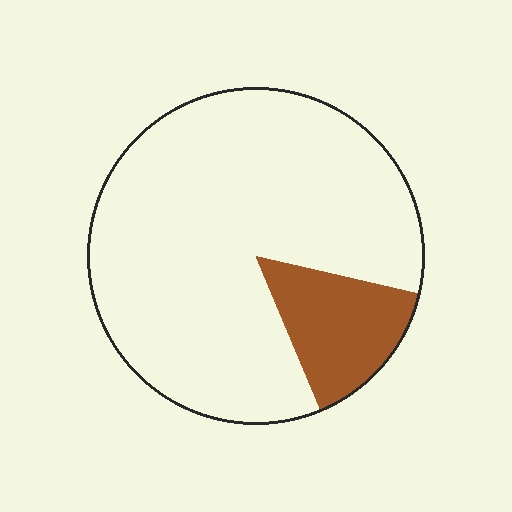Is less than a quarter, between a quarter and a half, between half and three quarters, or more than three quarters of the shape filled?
Less than a quarter.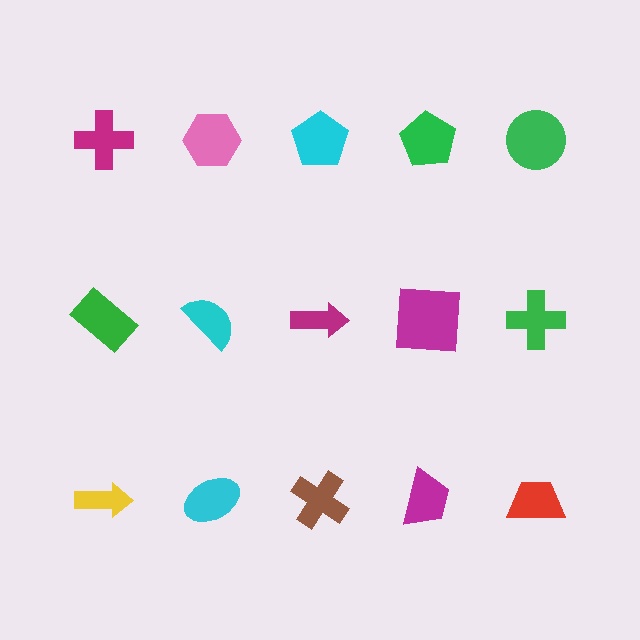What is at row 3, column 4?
A magenta trapezoid.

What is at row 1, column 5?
A green circle.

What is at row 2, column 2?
A cyan semicircle.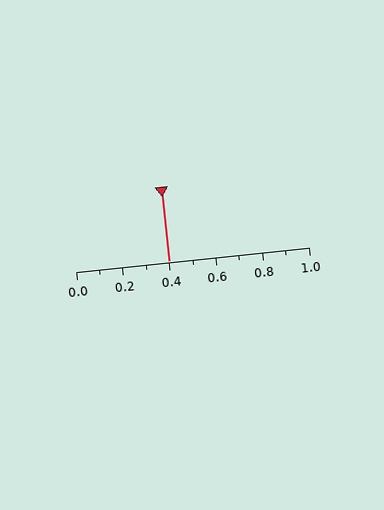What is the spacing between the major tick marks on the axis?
The major ticks are spaced 0.2 apart.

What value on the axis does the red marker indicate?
The marker indicates approximately 0.4.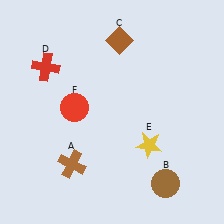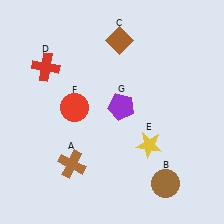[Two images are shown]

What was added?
A purple pentagon (G) was added in Image 2.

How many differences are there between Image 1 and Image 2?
There is 1 difference between the two images.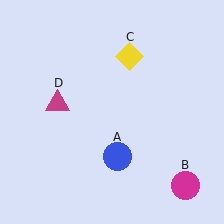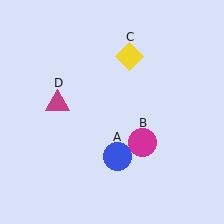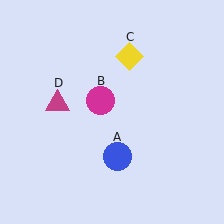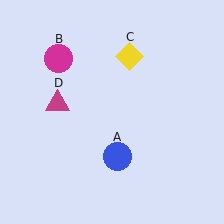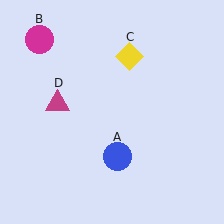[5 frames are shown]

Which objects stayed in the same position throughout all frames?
Blue circle (object A) and yellow diamond (object C) and magenta triangle (object D) remained stationary.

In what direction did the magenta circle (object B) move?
The magenta circle (object B) moved up and to the left.